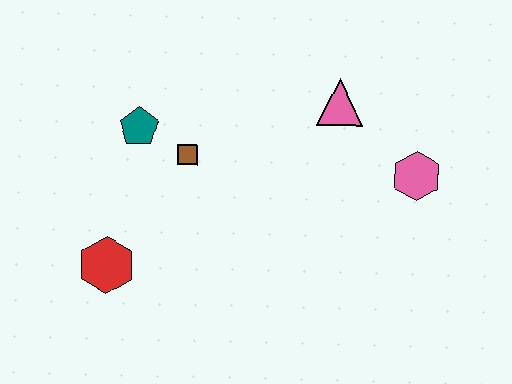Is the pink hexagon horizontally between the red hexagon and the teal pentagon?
No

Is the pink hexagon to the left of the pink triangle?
No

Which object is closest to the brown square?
The teal pentagon is closest to the brown square.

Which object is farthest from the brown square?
The pink hexagon is farthest from the brown square.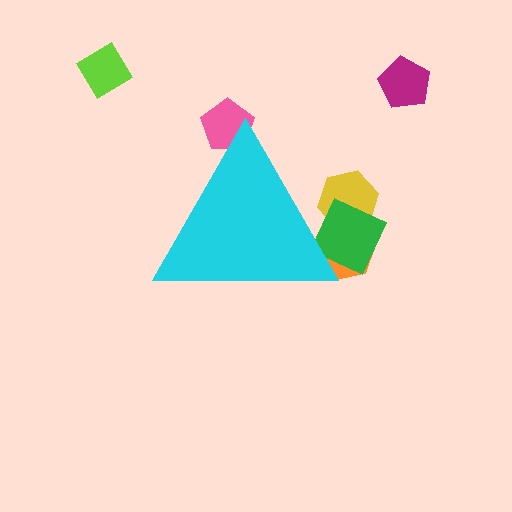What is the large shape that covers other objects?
A cyan triangle.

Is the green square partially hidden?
Yes, the green square is partially hidden behind the cyan triangle.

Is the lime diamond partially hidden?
No, the lime diamond is fully visible.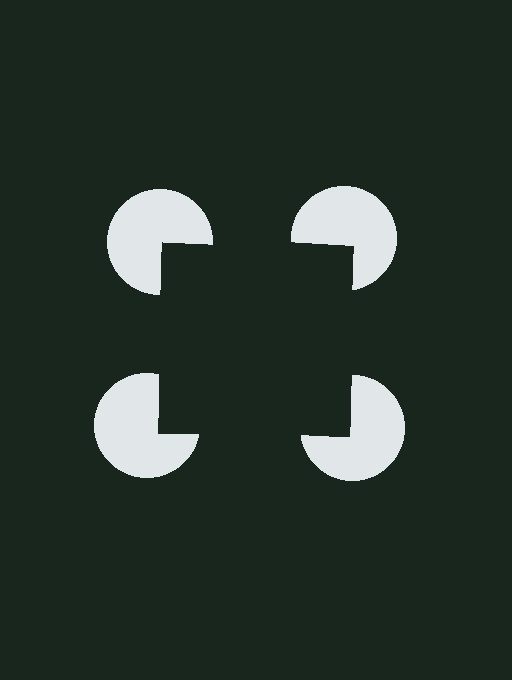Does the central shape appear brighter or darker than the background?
It typically appears slightly darker than the background, even though no actual brightness change is drawn.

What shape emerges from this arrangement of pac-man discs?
An illusory square — its edges are inferred from the aligned wedge cuts in the pac-man discs, not physically drawn.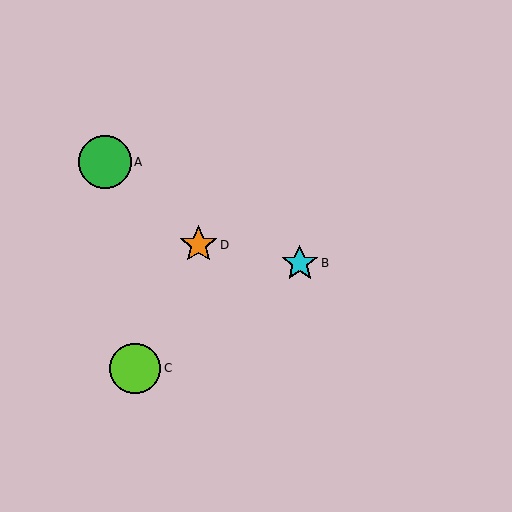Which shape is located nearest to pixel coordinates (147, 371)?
The lime circle (labeled C) at (135, 368) is nearest to that location.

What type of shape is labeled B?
Shape B is a cyan star.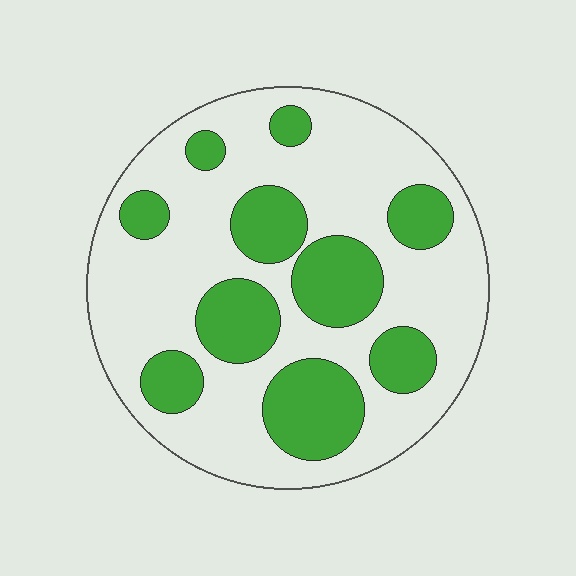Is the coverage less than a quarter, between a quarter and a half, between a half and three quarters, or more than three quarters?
Between a quarter and a half.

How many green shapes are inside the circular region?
10.